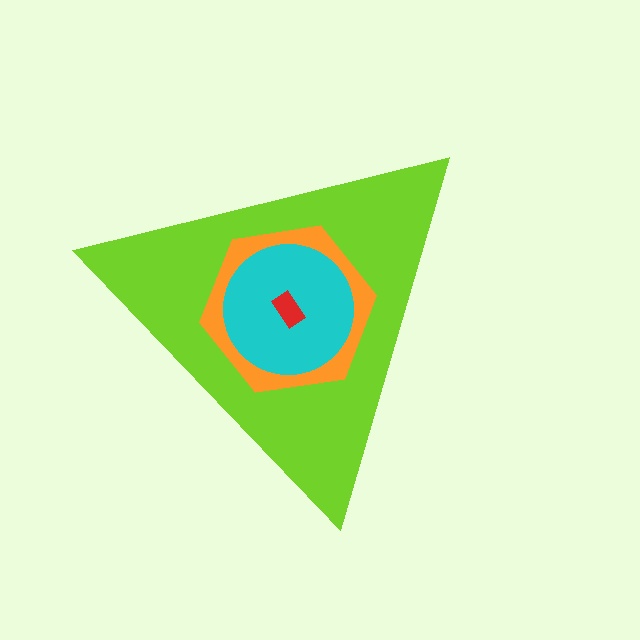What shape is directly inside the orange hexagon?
The cyan circle.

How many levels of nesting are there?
4.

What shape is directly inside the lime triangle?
The orange hexagon.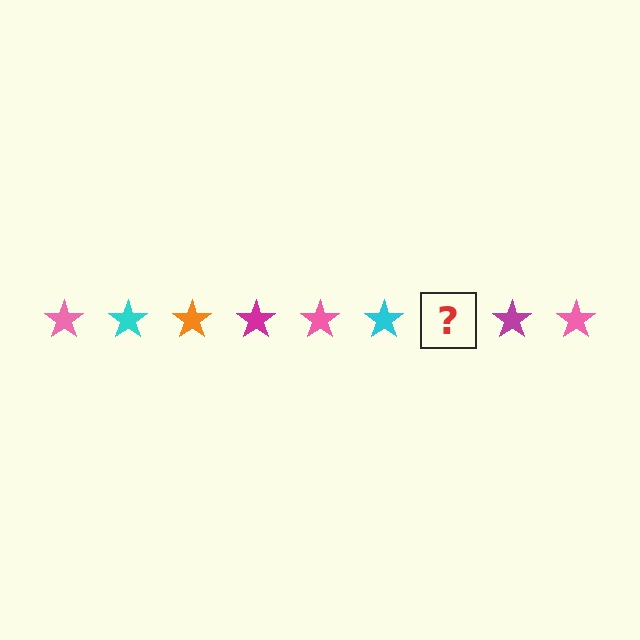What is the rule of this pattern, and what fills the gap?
The rule is that the pattern cycles through pink, cyan, orange, magenta stars. The gap should be filled with an orange star.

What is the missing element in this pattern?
The missing element is an orange star.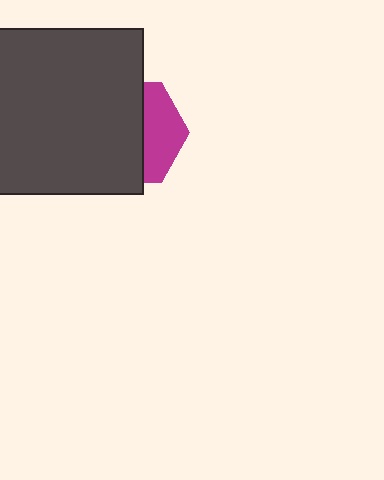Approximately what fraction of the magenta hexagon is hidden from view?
Roughly 63% of the magenta hexagon is hidden behind the dark gray square.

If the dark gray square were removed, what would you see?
You would see the complete magenta hexagon.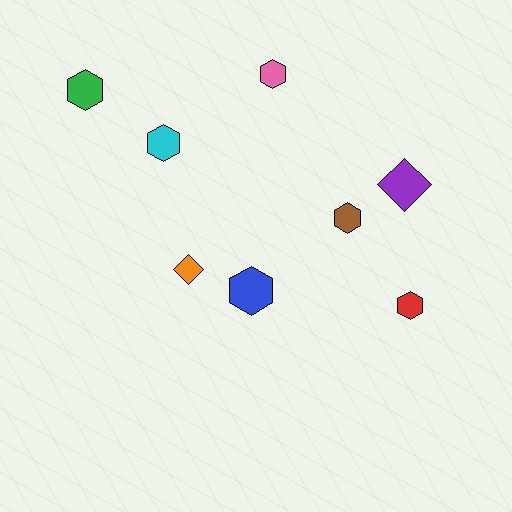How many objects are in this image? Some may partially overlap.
There are 8 objects.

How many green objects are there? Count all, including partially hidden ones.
There is 1 green object.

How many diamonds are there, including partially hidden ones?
There are 2 diamonds.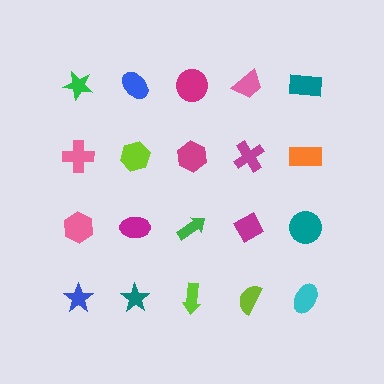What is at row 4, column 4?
A lime semicircle.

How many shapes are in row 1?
5 shapes.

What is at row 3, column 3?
A green arrow.